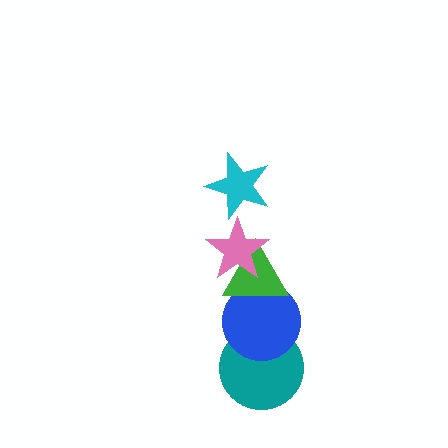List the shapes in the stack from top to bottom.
From top to bottom: the cyan star, the pink star, the green triangle, the blue circle, the teal circle.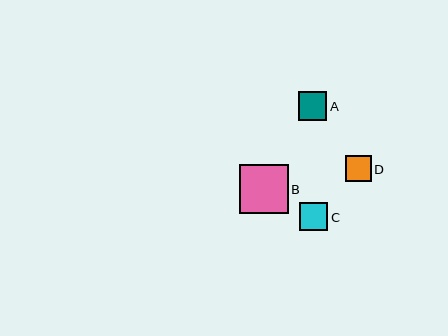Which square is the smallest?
Square D is the smallest with a size of approximately 26 pixels.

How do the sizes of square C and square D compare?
Square C and square D are approximately the same size.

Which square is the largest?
Square B is the largest with a size of approximately 49 pixels.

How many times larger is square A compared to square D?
Square A is approximately 1.1 times the size of square D.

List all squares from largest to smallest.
From largest to smallest: B, A, C, D.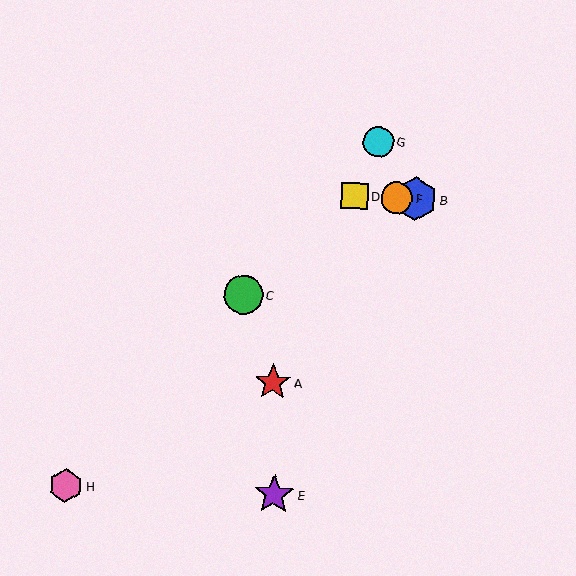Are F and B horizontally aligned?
Yes, both are at y≈198.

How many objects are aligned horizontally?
3 objects (B, D, F) are aligned horizontally.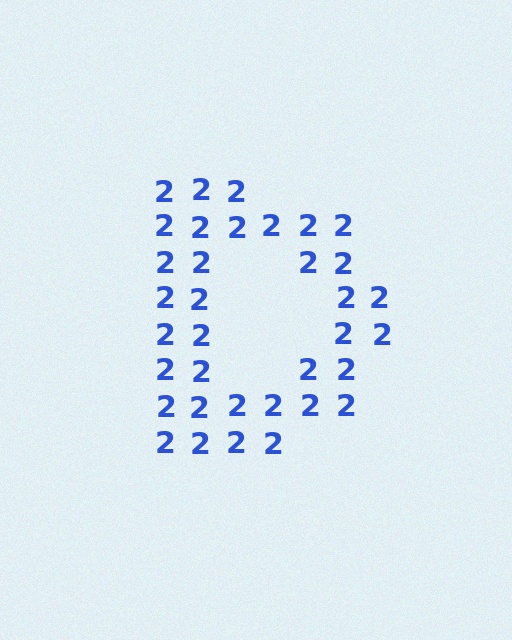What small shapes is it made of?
It is made of small digit 2's.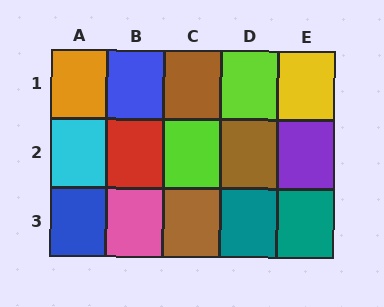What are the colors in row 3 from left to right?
Blue, pink, brown, teal, teal.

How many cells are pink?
1 cell is pink.